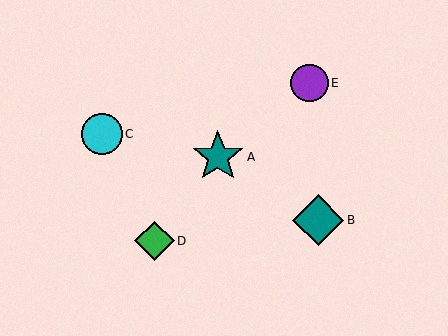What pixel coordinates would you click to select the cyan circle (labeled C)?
Click at (102, 134) to select the cyan circle C.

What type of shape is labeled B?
Shape B is a teal diamond.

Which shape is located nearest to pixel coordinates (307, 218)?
The teal diamond (labeled B) at (318, 220) is nearest to that location.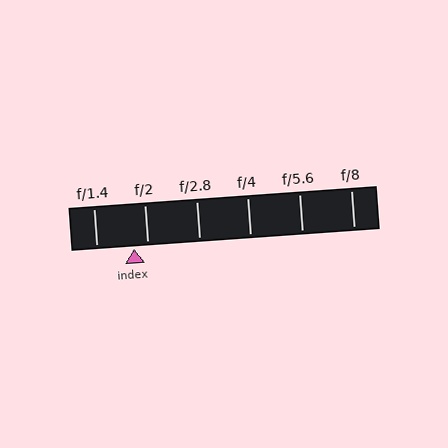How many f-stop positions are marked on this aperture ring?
There are 6 f-stop positions marked.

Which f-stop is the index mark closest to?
The index mark is closest to f/2.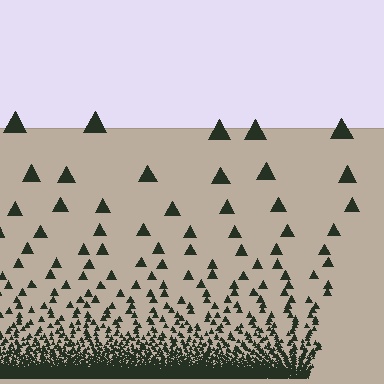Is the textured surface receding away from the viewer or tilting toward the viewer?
The surface appears to tilt toward the viewer. Texture elements get larger and sparser toward the top.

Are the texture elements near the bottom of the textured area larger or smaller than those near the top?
Smaller. The gradient is inverted — elements near the bottom are smaller and denser.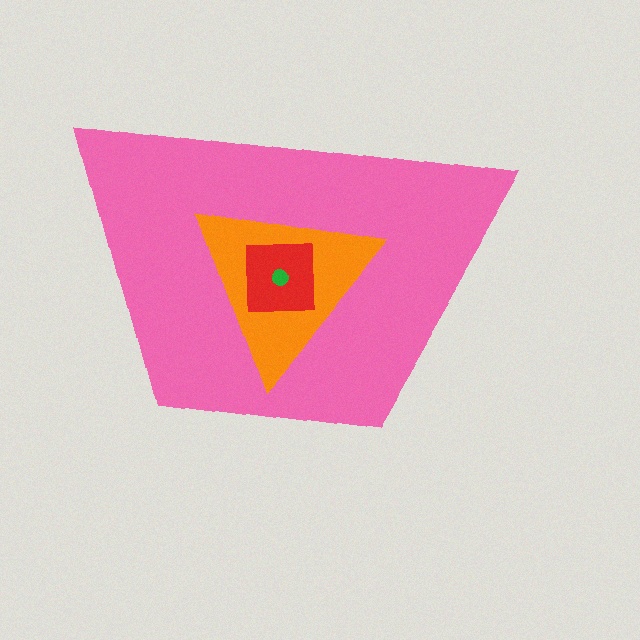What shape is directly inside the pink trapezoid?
The orange triangle.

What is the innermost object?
The green circle.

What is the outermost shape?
The pink trapezoid.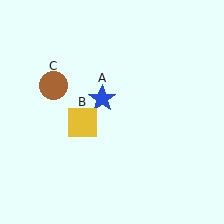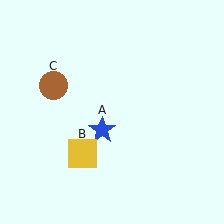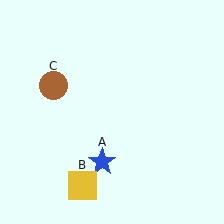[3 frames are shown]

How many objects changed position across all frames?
2 objects changed position: blue star (object A), yellow square (object B).